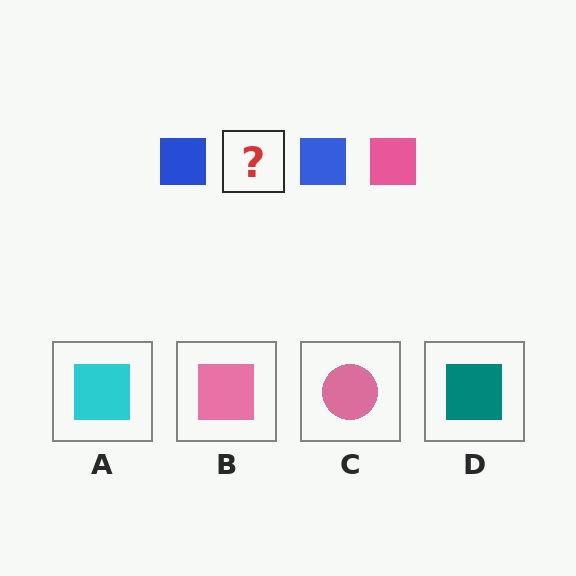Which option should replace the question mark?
Option B.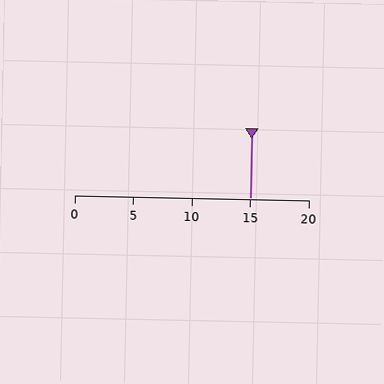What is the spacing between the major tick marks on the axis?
The major ticks are spaced 5 apart.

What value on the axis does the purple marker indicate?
The marker indicates approximately 15.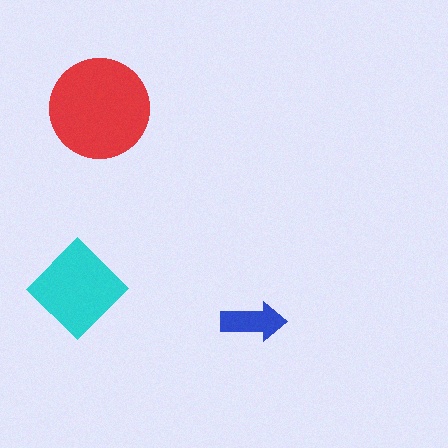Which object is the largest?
The red circle.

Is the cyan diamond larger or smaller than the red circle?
Smaller.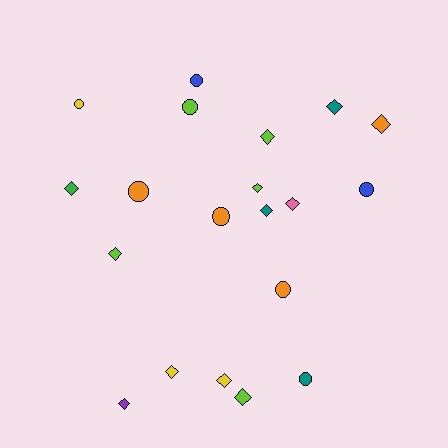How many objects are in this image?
There are 20 objects.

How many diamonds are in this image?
There are 12 diamonds.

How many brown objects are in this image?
There are no brown objects.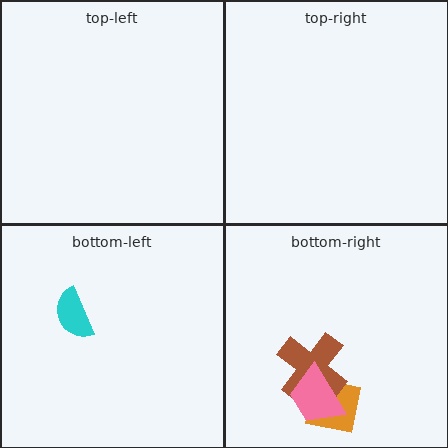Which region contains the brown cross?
The bottom-right region.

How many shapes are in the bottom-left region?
1.